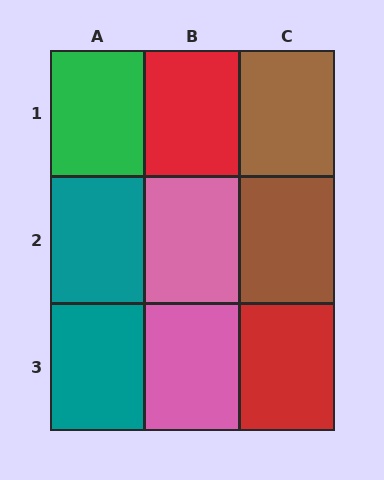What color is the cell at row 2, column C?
Brown.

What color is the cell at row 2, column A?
Teal.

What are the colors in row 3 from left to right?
Teal, pink, red.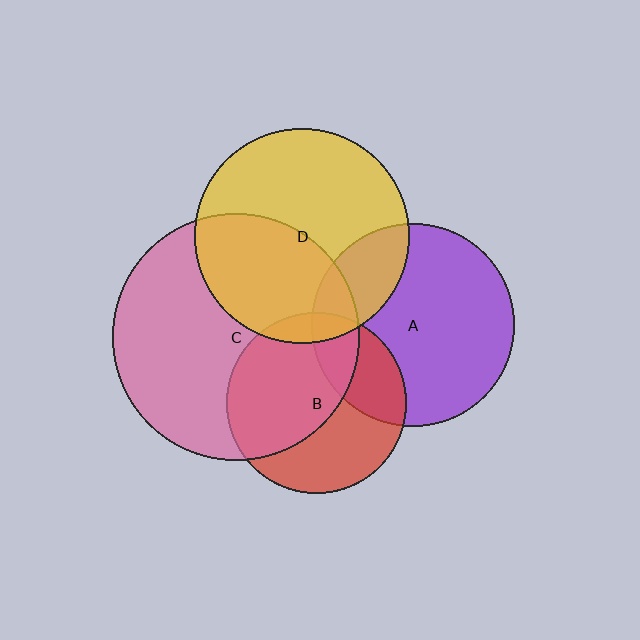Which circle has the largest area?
Circle C (pink).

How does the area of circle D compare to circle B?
Approximately 1.4 times.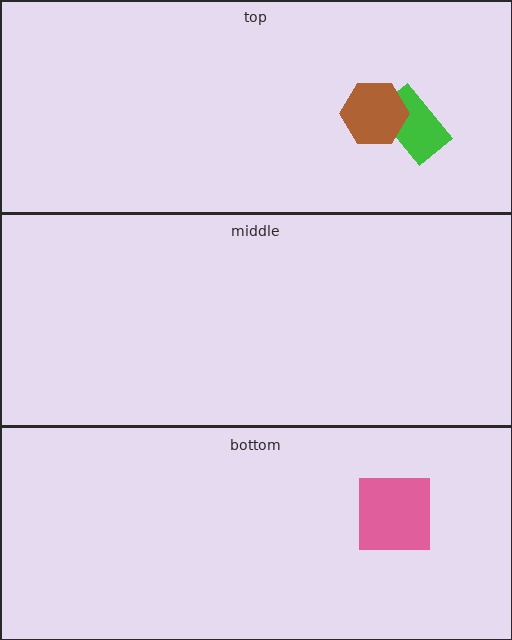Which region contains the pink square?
The bottom region.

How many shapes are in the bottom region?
1.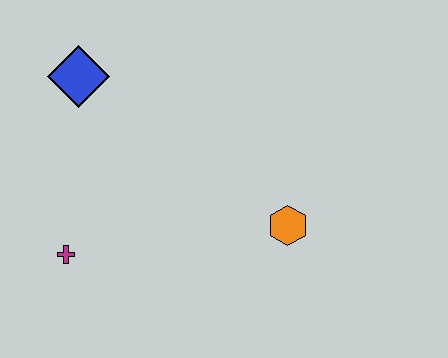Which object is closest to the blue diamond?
The magenta cross is closest to the blue diamond.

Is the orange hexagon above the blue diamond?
No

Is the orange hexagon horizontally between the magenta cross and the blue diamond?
No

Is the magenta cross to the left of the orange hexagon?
Yes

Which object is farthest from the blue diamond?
The orange hexagon is farthest from the blue diamond.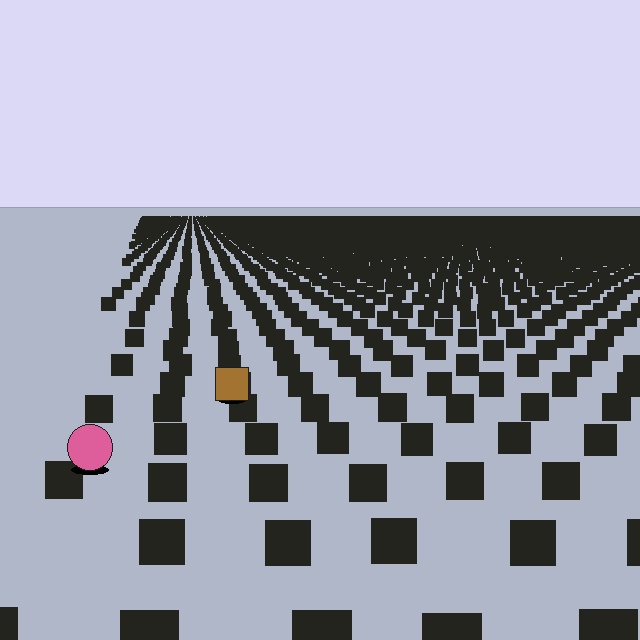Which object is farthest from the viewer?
The brown square is farthest from the viewer. It appears smaller and the ground texture around it is denser.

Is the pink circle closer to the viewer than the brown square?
Yes. The pink circle is closer — you can tell from the texture gradient: the ground texture is coarser near it.